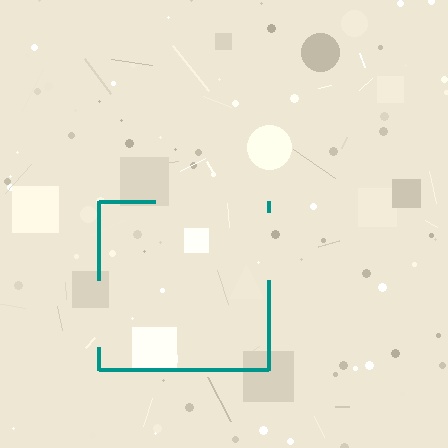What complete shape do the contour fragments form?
The contour fragments form a square.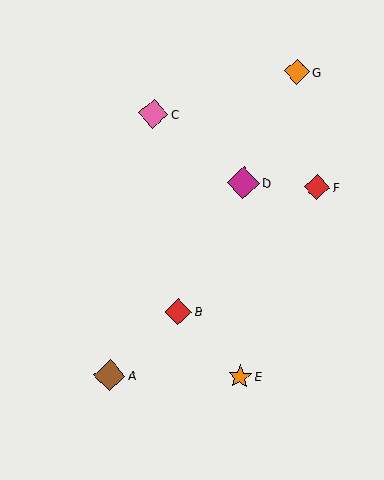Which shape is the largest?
The magenta diamond (labeled D) is the largest.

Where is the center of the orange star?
The center of the orange star is at (240, 377).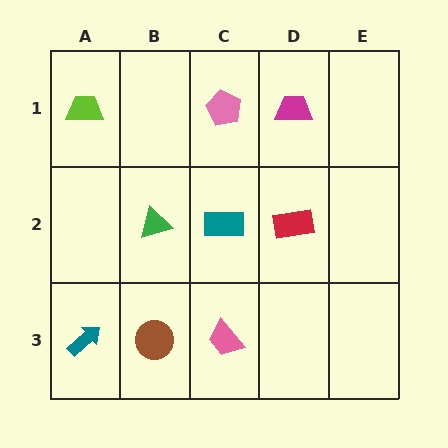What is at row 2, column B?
A green triangle.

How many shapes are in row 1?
3 shapes.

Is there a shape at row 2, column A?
No, that cell is empty.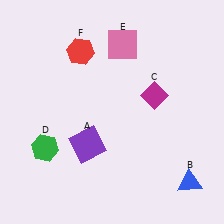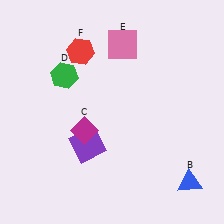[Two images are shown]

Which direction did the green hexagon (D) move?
The green hexagon (D) moved up.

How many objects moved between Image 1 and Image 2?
2 objects moved between the two images.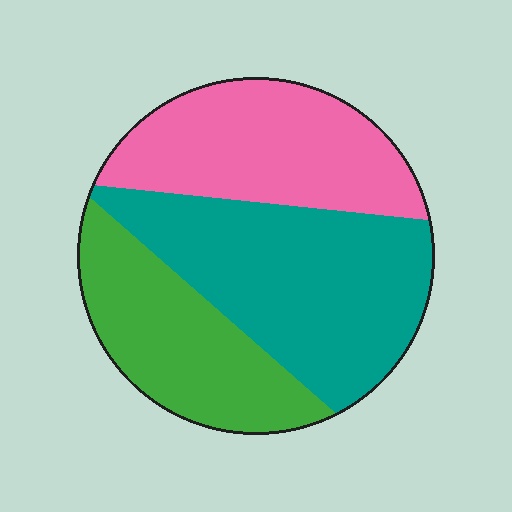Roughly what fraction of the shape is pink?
Pink takes up about one third (1/3) of the shape.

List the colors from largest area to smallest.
From largest to smallest: teal, pink, green.